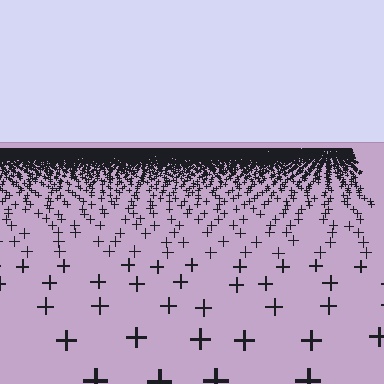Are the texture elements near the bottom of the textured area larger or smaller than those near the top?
Larger. Near the bottom, elements are closer to the viewer and appear at a bigger on-screen size.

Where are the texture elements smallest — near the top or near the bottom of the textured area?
Near the top.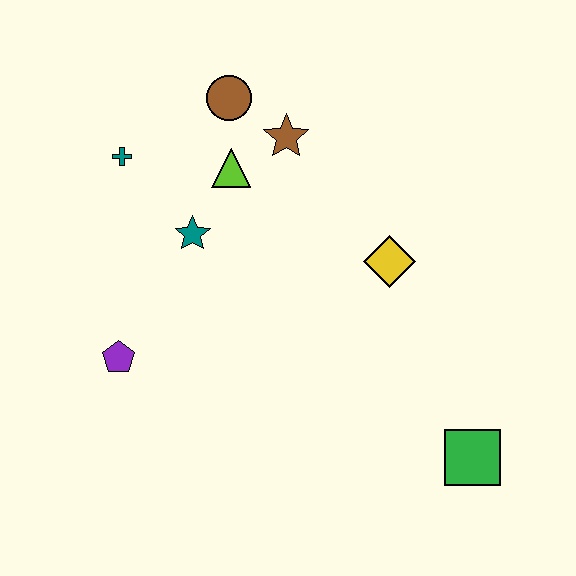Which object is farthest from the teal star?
The green square is farthest from the teal star.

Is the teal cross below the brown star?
Yes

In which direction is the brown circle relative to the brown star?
The brown circle is to the left of the brown star.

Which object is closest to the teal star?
The lime triangle is closest to the teal star.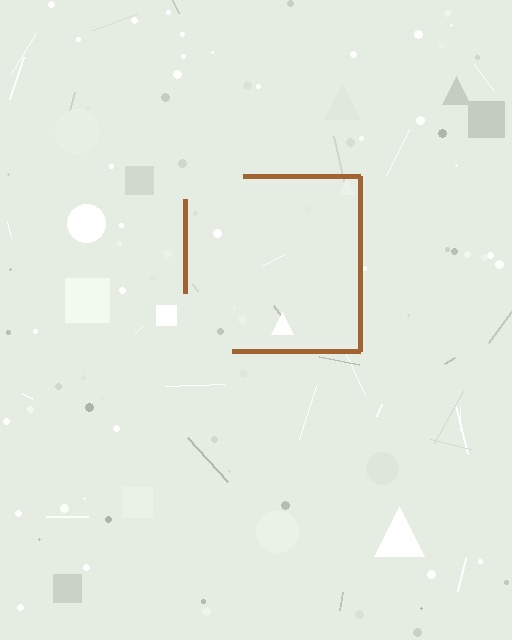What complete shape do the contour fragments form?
The contour fragments form a square.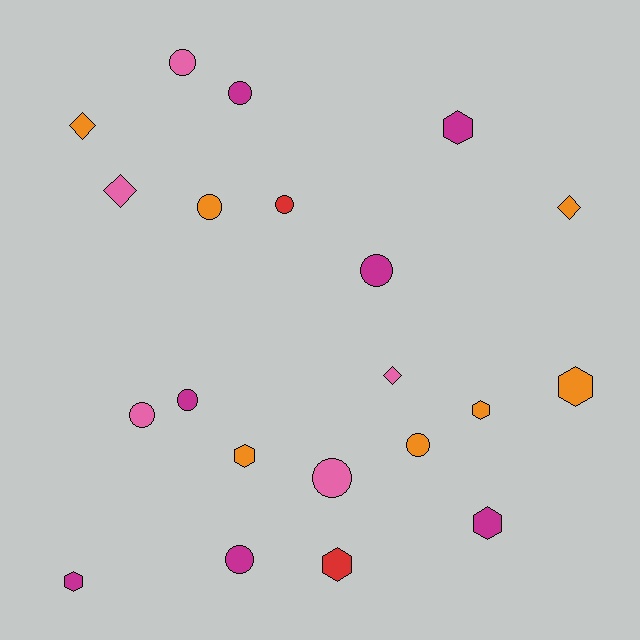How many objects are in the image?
There are 21 objects.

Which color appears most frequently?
Magenta, with 7 objects.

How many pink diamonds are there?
There are 2 pink diamonds.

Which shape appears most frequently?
Circle, with 10 objects.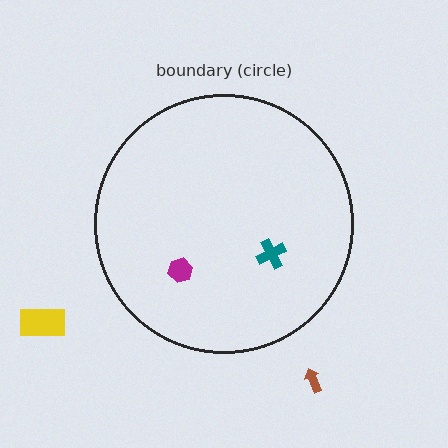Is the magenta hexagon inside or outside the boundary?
Inside.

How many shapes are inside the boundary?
2 inside, 2 outside.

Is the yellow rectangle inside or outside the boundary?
Outside.